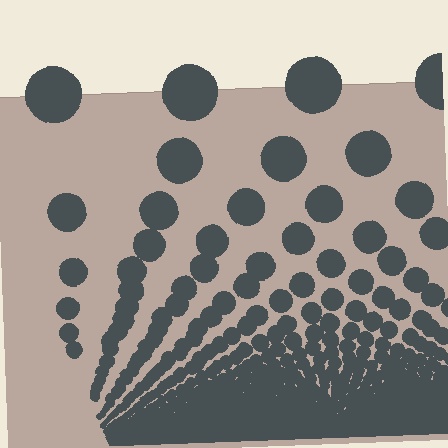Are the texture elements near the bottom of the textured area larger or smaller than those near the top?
Smaller. The gradient is inverted — elements near the bottom are smaller and denser.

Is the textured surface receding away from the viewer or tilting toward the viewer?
The surface appears to tilt toward the viewer. Texture elements get larger and sparser toward the top.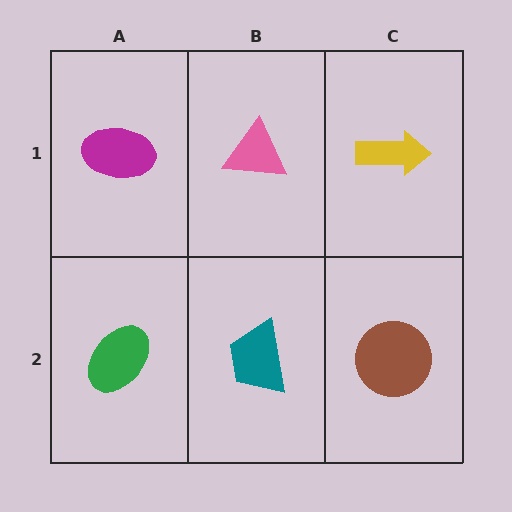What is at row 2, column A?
A green ellipse.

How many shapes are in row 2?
3 shapes.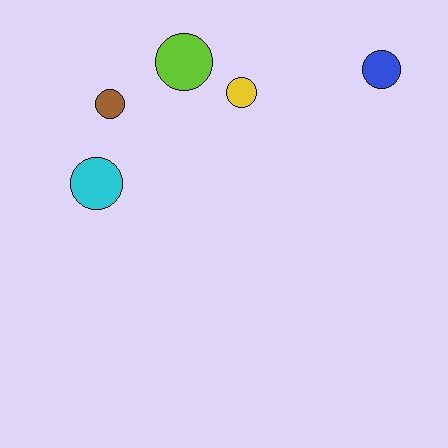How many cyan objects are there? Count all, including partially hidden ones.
There is 1 cyan object.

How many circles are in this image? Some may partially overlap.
There are 5 circles.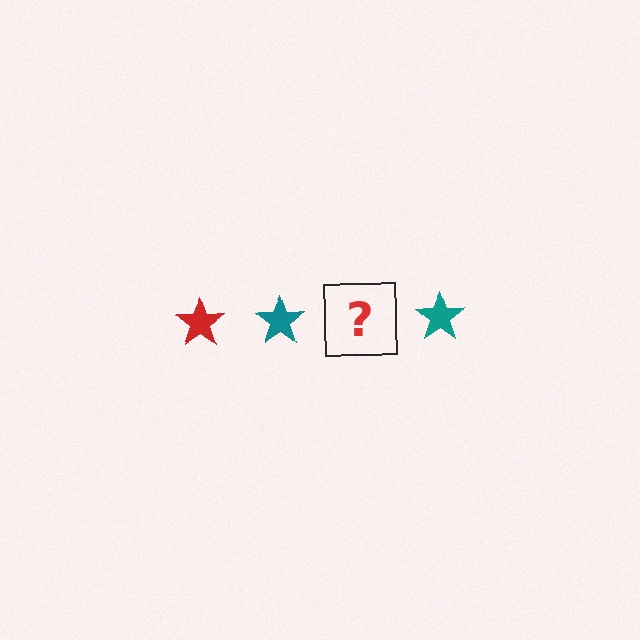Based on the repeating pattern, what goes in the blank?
The blank should be a red star.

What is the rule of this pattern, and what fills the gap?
The rule is that the pattern cycles through red, teal stars. The gap should be filled with a red star.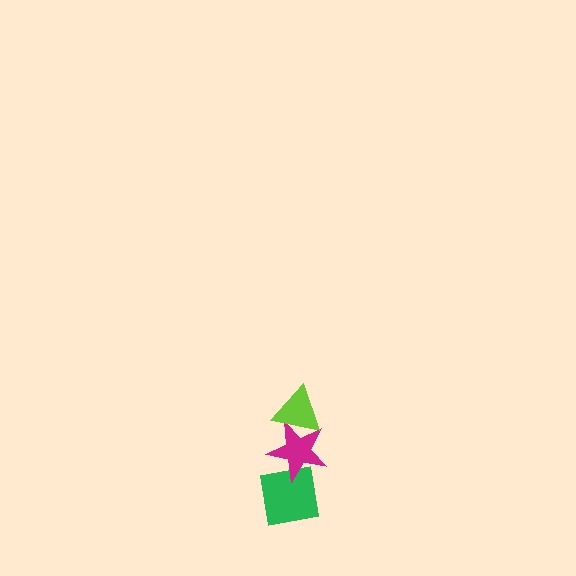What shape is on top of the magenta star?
The lime triangle is on top of the magenta star.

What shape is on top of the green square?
The magenta star is on top of the green square.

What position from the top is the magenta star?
The magenta star is 2nd from the top.